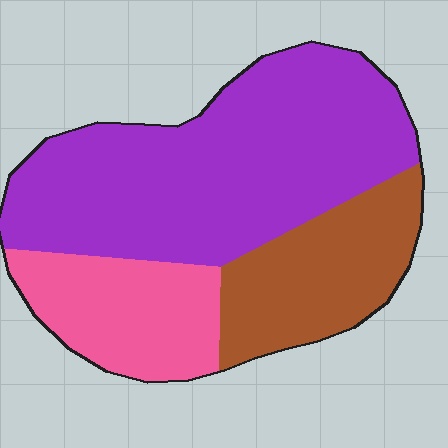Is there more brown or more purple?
Purple.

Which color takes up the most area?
Purple, at roughly 55%.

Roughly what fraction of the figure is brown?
Brown covers about 25% of the figure.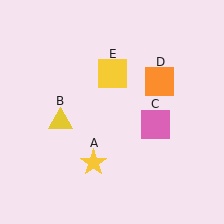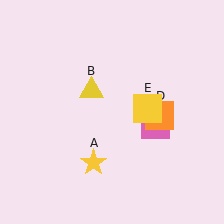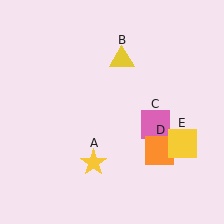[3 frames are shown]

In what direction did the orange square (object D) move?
The orange square (object D) moved down.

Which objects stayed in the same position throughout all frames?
Yellow star (object A) and pink square (object C) remained stationary.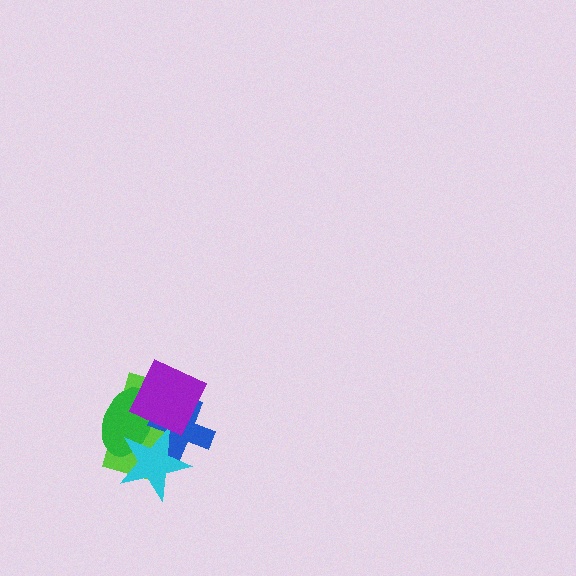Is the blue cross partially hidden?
Yes, it is partially covered by another shape.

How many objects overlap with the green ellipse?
4 objects overlap with the green ellipse.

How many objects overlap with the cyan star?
4 objects overlap with the cyan star.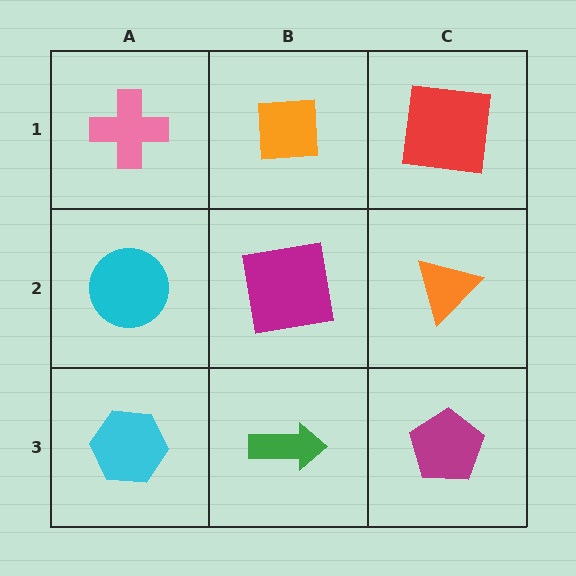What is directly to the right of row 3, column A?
A green arrow.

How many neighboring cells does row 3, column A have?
2.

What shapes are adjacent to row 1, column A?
A cyan circle (row 2, column A), an orange square (row 1, column B).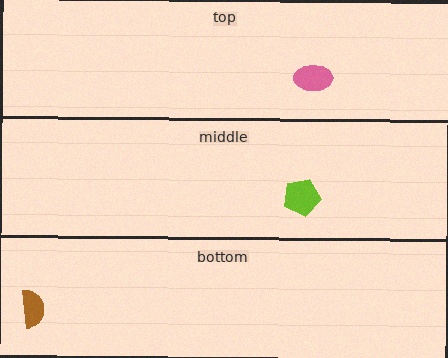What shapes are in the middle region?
The lime pentagon.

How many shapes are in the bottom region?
1.